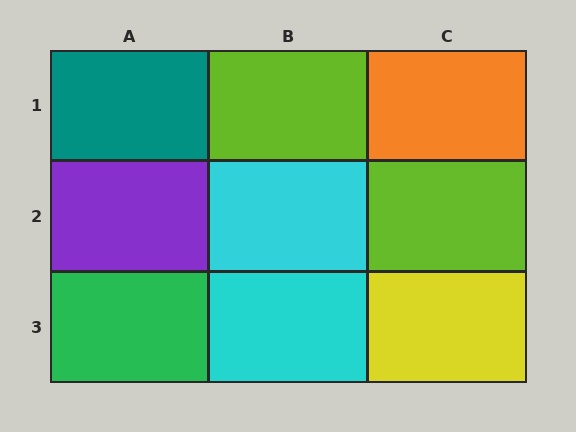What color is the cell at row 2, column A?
Purple.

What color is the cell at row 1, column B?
Lime.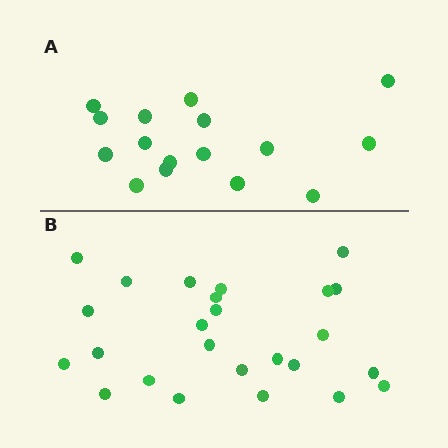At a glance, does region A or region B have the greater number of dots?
Region B (the bottom region) has more dots.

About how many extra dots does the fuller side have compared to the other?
Region B has roughly 8 or so more dots than region A.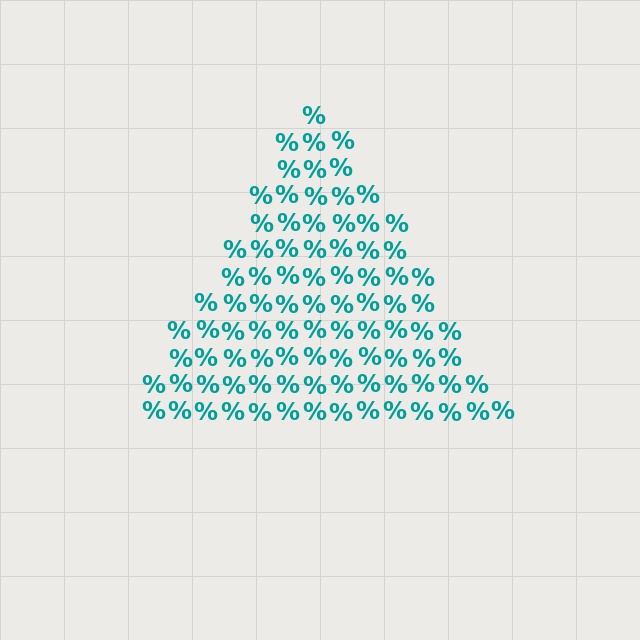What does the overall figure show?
The overall figure shows a triangle.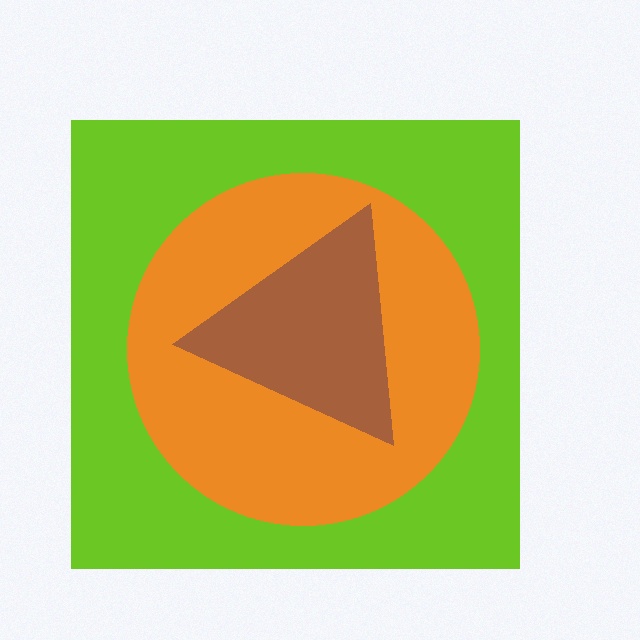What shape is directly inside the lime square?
The orange circle.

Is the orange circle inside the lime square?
Yes.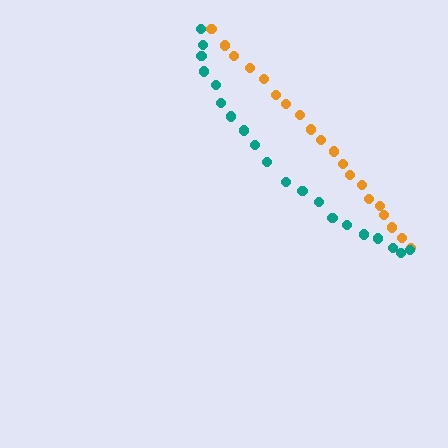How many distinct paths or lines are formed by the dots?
There are 2 distinct paths.